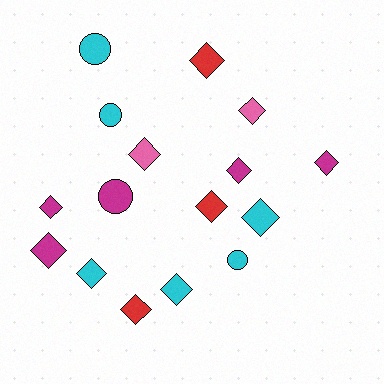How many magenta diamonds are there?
There are 4 magenta diamonds.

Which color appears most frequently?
Cyan, with 6 objects.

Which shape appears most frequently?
Diamond, with 12 objects.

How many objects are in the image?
There are 16 objects.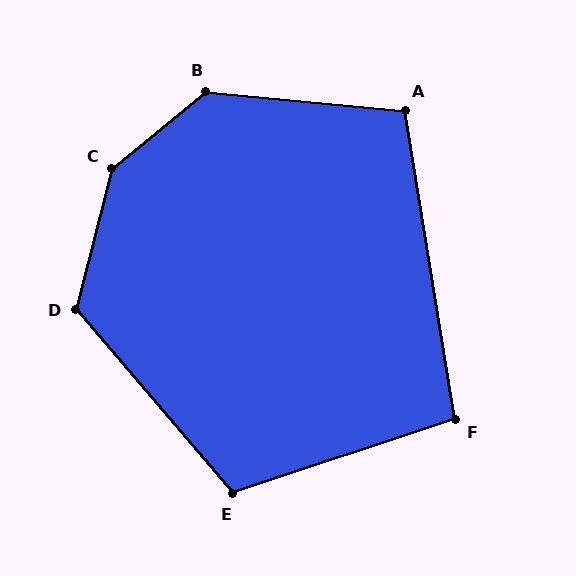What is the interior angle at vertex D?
Approximately 126 degrees (obtuse).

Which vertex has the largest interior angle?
C, at approximately 143 degrees.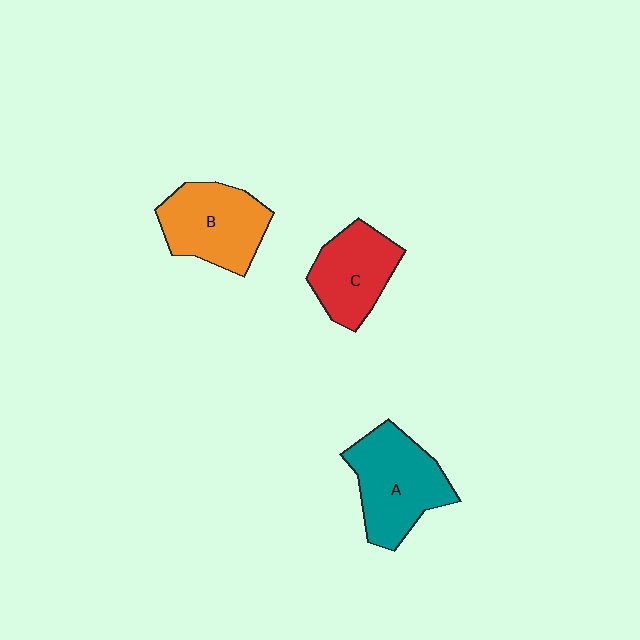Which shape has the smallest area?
Shape C (red).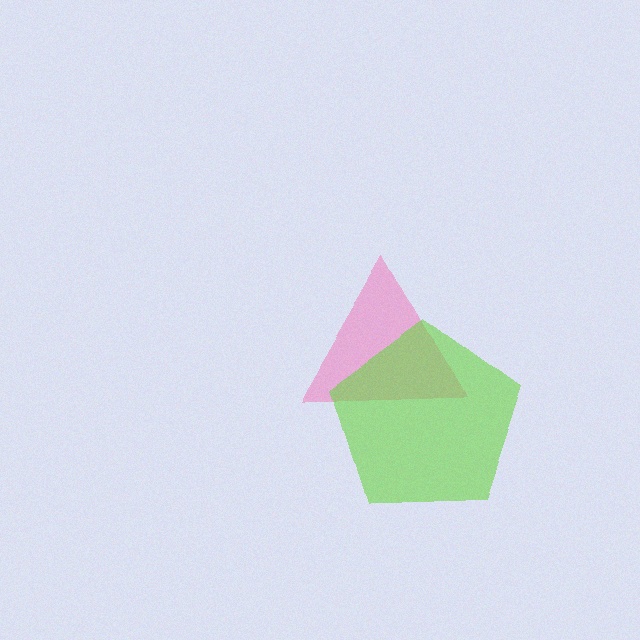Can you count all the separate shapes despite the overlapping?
Yes, there are 2 separate shapes.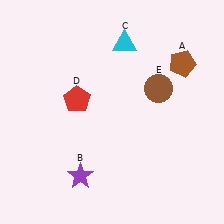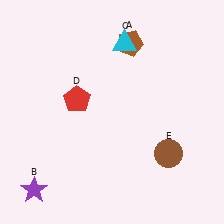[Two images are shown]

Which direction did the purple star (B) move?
The purple star (B) moved left.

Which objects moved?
The objects that moved are: the brown pentagon (A), the purple star (B), the brown circle (E).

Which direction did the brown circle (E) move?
The brown circle (E) moved down.